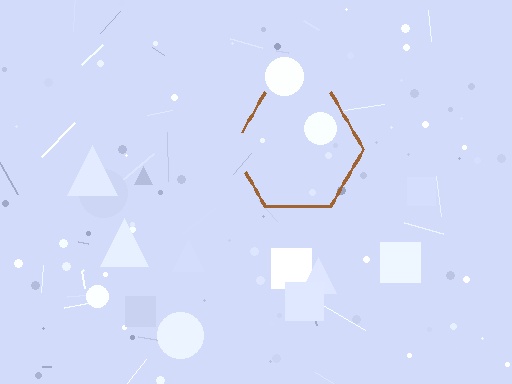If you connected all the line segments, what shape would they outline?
They would outline a hexagon.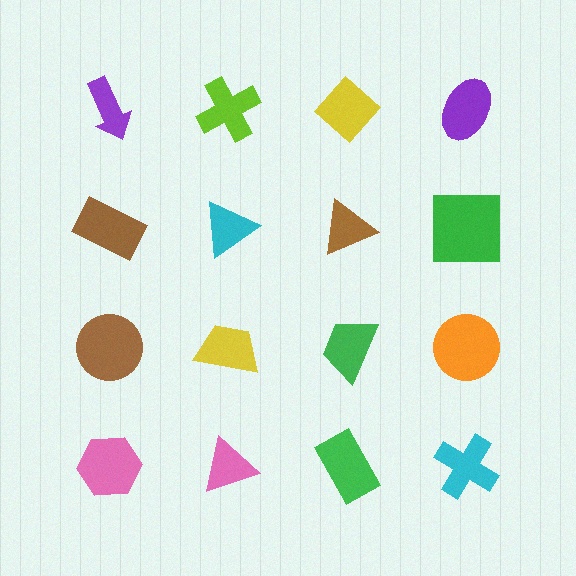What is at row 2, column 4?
A green square.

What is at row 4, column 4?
A cyan cross.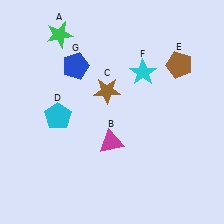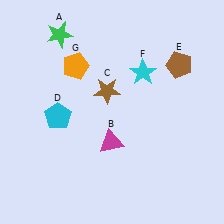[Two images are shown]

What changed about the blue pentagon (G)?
In Image 1, G is blue. In Image 2, it changed to orange.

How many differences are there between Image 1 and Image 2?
There is 1 difference between the two images.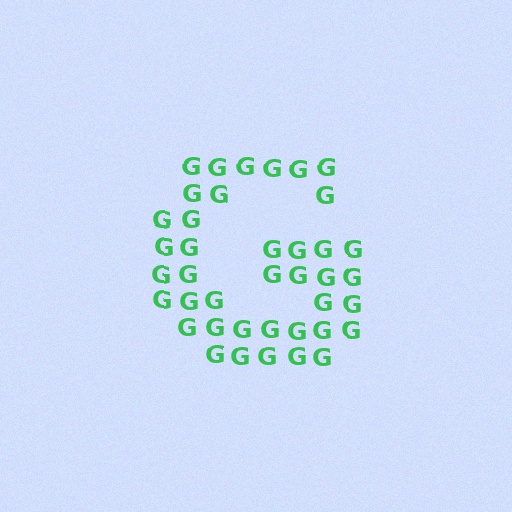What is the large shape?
The large shape is the letter G.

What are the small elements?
The small elements are letter G's.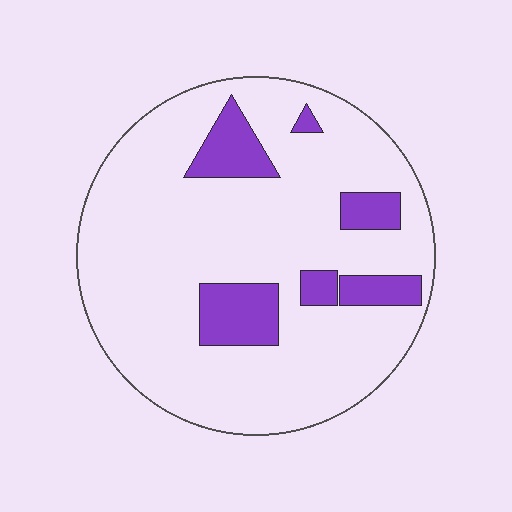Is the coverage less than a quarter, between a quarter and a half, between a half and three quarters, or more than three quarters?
Less than a quarter.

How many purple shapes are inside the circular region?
6.